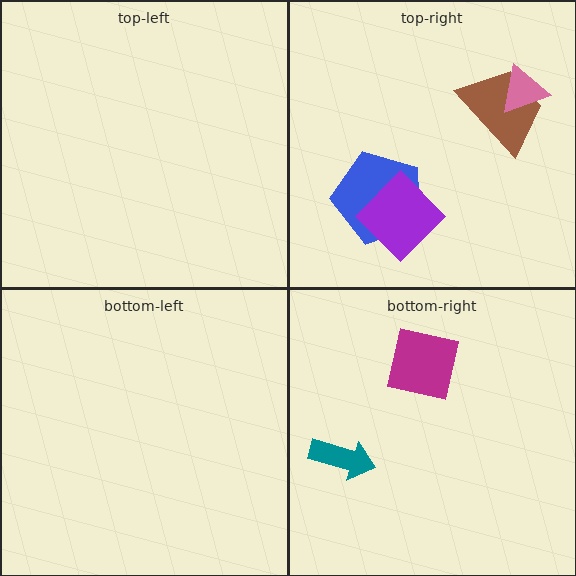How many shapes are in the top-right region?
4.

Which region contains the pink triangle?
The top-right region.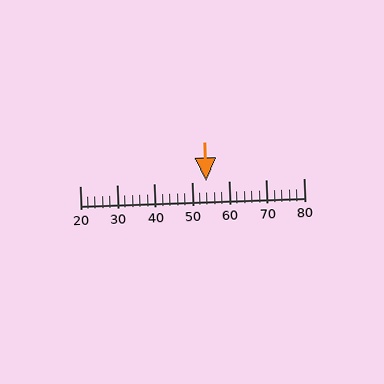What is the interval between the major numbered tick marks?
The major tick marks are spaced 10 units apart.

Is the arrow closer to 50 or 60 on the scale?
The arrow is closer to 50.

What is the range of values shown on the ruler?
The ruler shows values from 20 to 80.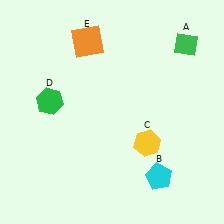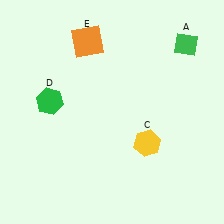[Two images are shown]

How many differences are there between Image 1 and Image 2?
There is 1 difference between the two images.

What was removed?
The cyan pentagon (B) was removed in Image 2.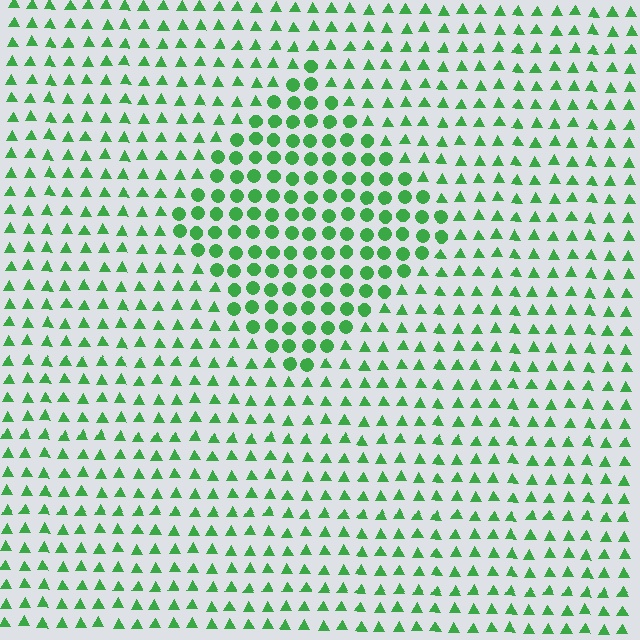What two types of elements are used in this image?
The image uses circles inside the diamond region and triangles outside it.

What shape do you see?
I see a diamond.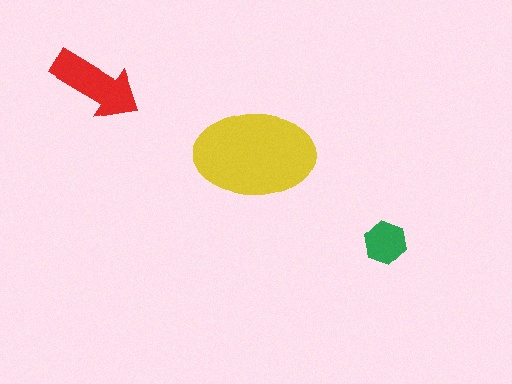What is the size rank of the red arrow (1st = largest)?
2nd.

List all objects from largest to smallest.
The yellow ellipse, the red arrow, the green hexagon.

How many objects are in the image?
There are 3 objects in the image.